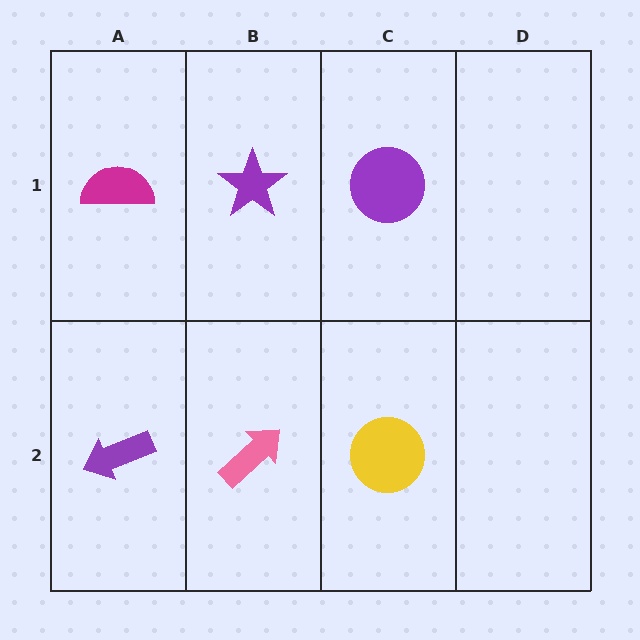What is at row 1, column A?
A magenta semicircle.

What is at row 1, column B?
A purple star.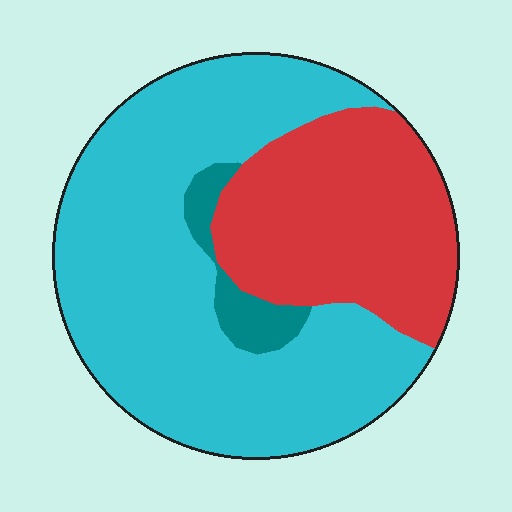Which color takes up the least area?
Teal, at roughly 5%.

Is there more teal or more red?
Red.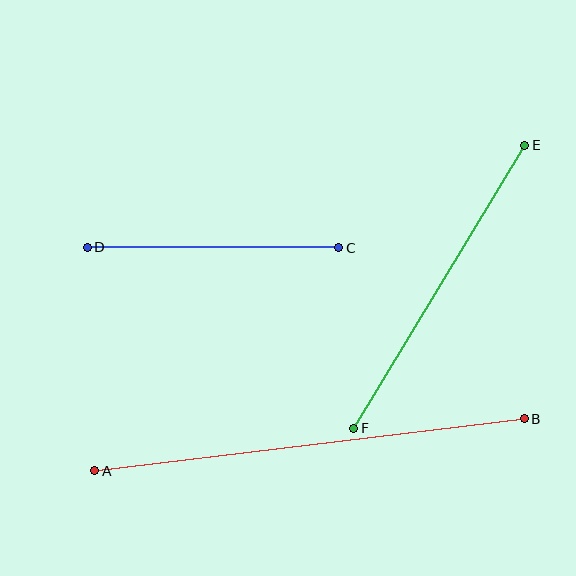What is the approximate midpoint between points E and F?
The midpoint is at approximately (439, 287) pixels.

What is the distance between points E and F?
The distance is approximately 330 pixels.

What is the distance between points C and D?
The distance is approximately 252 pixels.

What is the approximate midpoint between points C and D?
The midpoint is at approximately (213, 247) pixels.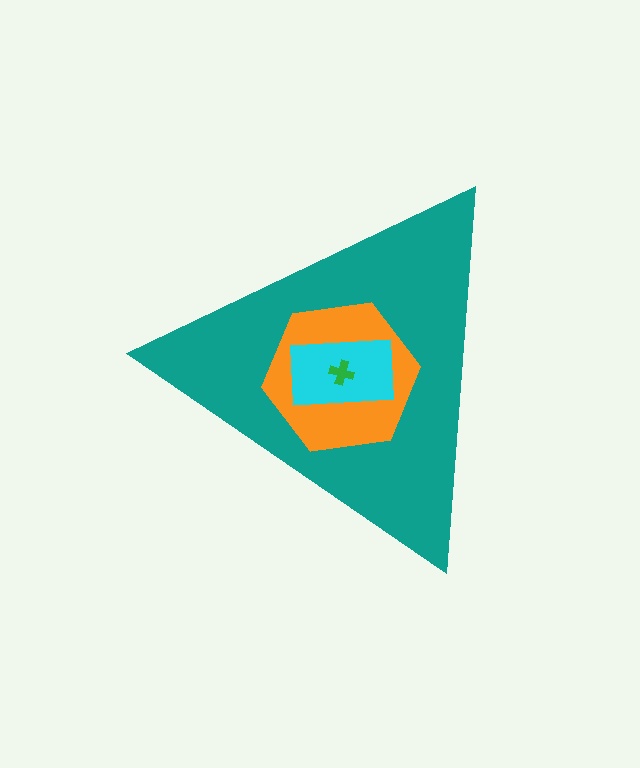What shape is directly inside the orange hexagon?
The cyan rectangle.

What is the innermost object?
The green cross.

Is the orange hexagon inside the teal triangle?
Yes.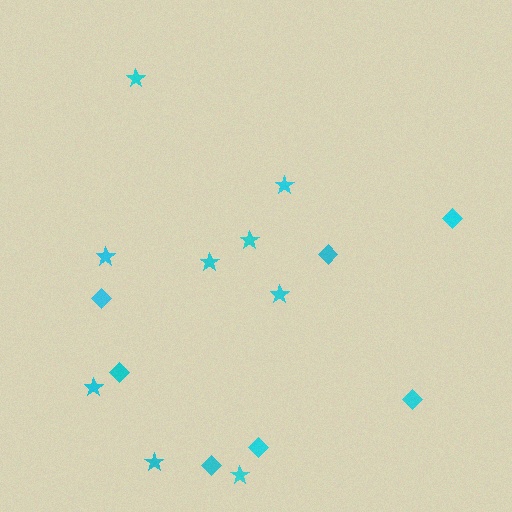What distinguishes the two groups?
There are 2 groups: one group of diamonds (7) and one group of stars (9).